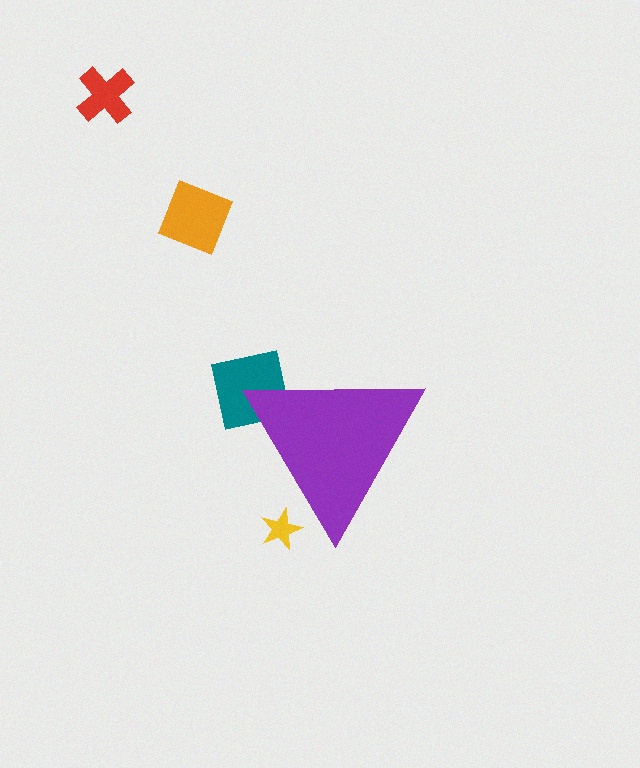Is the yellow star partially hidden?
Yes, the yellow star is partially hidden behind the purple triangle.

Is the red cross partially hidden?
No, the red cross is fully visible.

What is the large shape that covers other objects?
A purple triangle.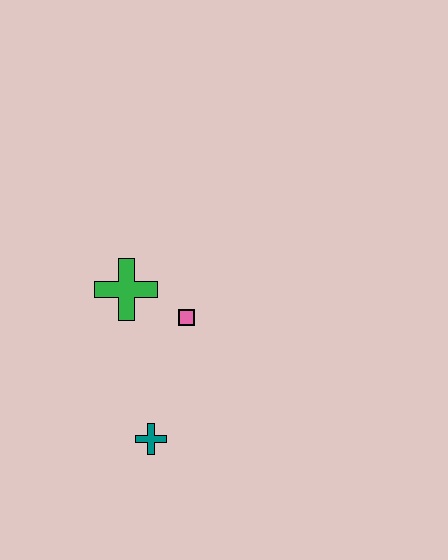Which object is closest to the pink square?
The green cross is closest to the pink square.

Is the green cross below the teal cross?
No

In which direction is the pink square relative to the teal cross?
The pink square is above the teal cross.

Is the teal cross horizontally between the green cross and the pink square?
Yes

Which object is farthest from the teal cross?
The green cross is farthest from the teal cross.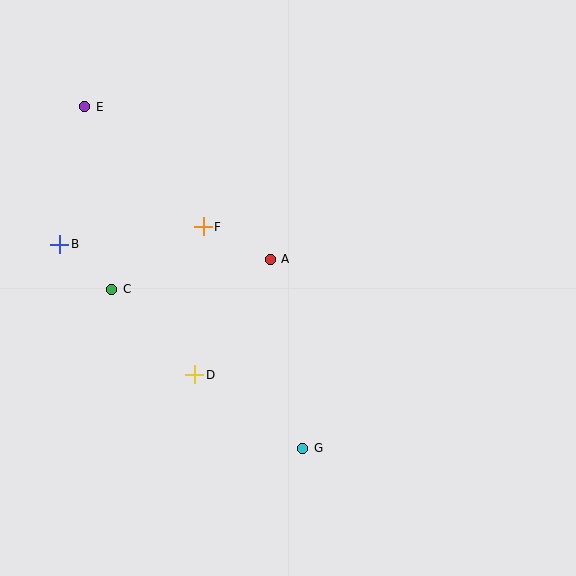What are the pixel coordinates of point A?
Point A is at (270, 259).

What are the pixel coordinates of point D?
Point D is at (195, 375).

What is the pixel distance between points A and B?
The distance between A and B is 211 pixels.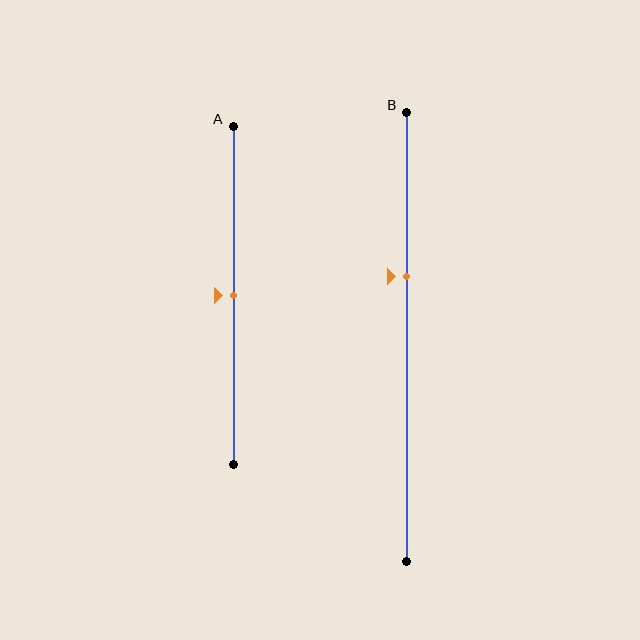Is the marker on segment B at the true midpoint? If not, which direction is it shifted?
No, the marker on segment B is shifted upward by about 13% of the segment length.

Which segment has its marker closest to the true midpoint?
Segment A has its marker closest to the true midpoint.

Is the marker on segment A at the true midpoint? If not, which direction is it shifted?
Yes, the marker on segment A is at the true midpoint.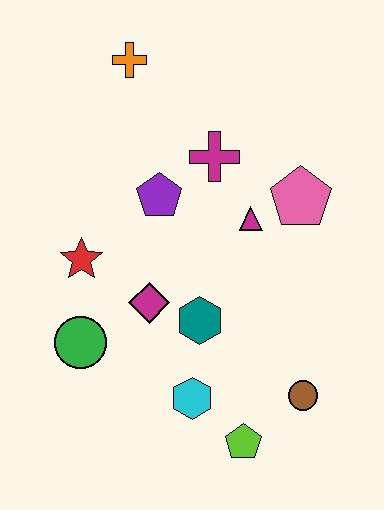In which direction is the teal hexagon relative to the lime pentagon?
The teal hexagon is above the lime pentagon.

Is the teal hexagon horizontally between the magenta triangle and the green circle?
Yes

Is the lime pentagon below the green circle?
Yes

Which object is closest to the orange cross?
The magenta cross is closest to the orange cross.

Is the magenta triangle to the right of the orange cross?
Yes